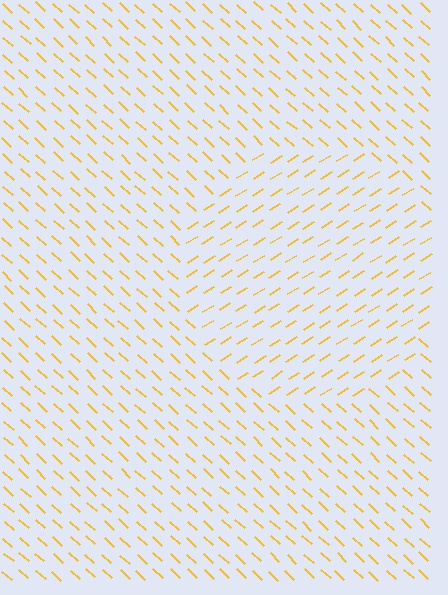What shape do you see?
I see a circle.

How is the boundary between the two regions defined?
The boundary is defined purely by a change in line orientation (approximately 75 degrees difference). All lines are the same color and thickness.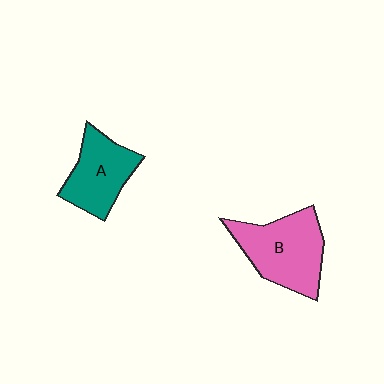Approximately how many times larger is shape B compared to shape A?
Approximately 1.3 times.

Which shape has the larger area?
Shape B (pink).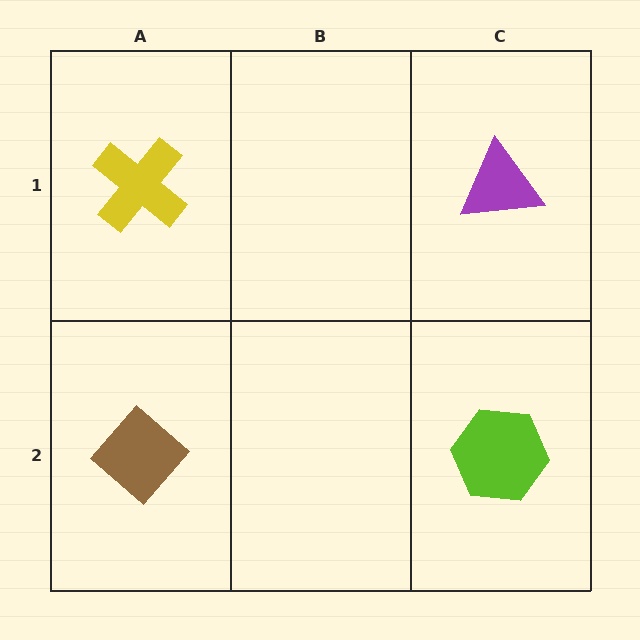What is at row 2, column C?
A lime hexagon.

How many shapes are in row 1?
2 shapes.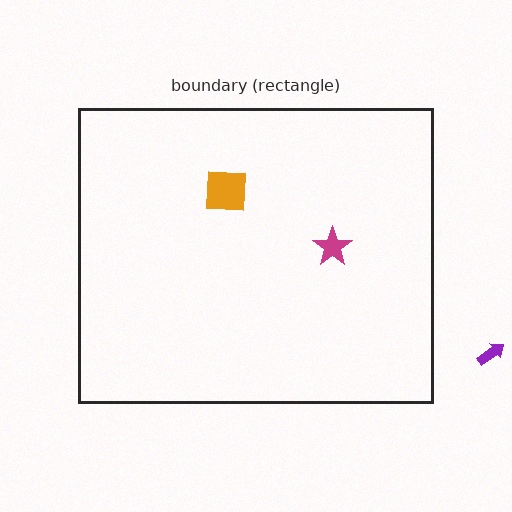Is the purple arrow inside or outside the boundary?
Outside.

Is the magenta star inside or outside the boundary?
Inside.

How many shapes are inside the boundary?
2 inside, 1 outside.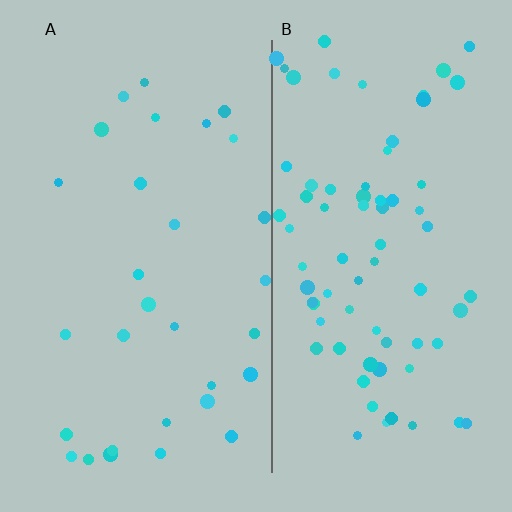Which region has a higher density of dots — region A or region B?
B (the right).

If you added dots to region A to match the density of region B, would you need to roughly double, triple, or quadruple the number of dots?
Approximately double.